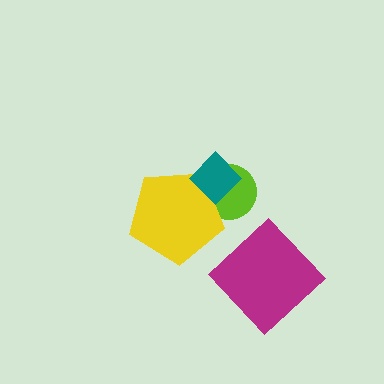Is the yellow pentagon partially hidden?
Yes, it is partially covered by another shape.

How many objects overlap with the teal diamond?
2 objects overlap with the teal diamond.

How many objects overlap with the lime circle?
2 objects overlap with the lime circle.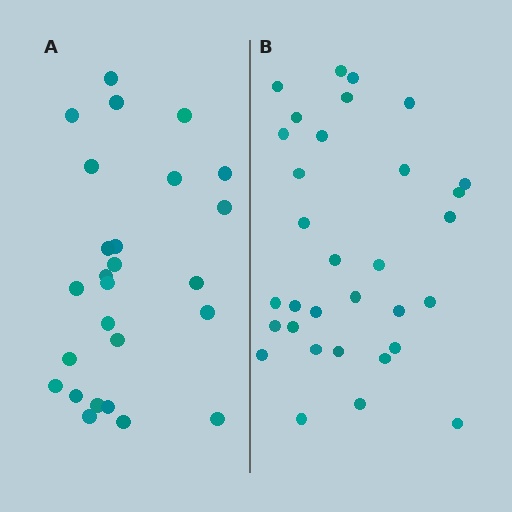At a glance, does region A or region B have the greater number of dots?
Region B (the right region) has more dots.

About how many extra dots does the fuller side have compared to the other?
Region B has about 6 more dots than region A.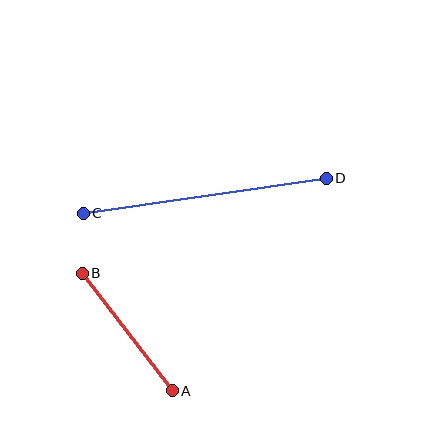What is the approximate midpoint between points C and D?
The midpoint is at approximately (205, 196) pixels.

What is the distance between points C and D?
The distance is approximately 245 pixels.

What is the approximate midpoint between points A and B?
The midpoint is at approximately (127, 332) pixels.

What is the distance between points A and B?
The distance is approximately 148 pixels.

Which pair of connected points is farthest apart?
Points C and D are farthest apart.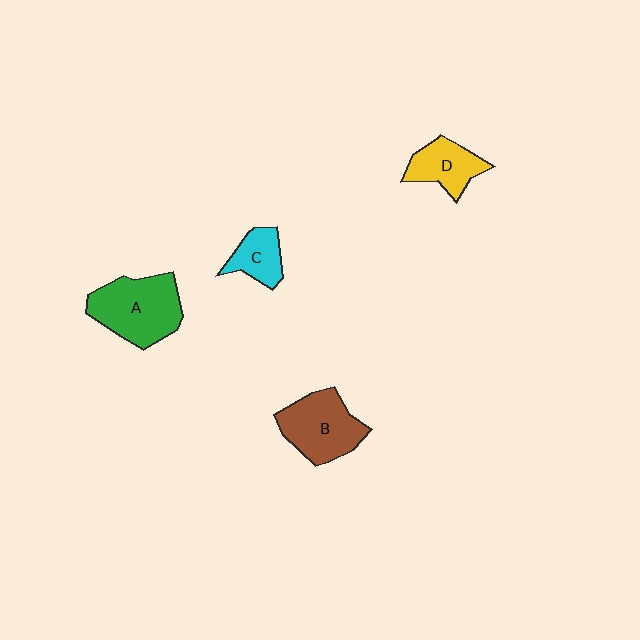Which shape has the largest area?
Shape A (green).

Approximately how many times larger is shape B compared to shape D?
Approximately 1.5 times.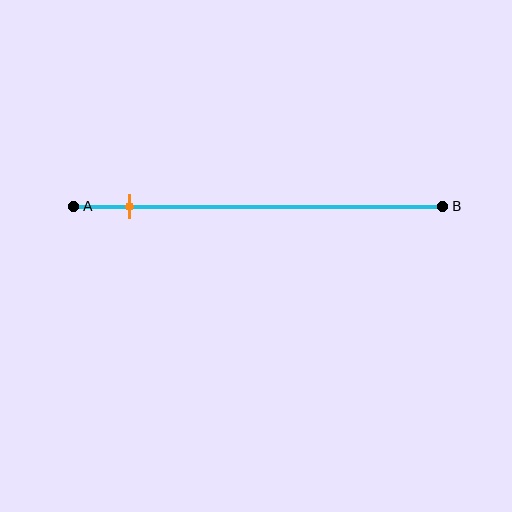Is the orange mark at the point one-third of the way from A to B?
No, the mark is at about 15% from A, not at the 33% one-third point.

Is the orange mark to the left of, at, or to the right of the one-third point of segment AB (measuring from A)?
The orange mark is to the left of the one-third point of segment AB.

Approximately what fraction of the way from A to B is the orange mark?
The orange mark is approximately 15% of the way from A to B.